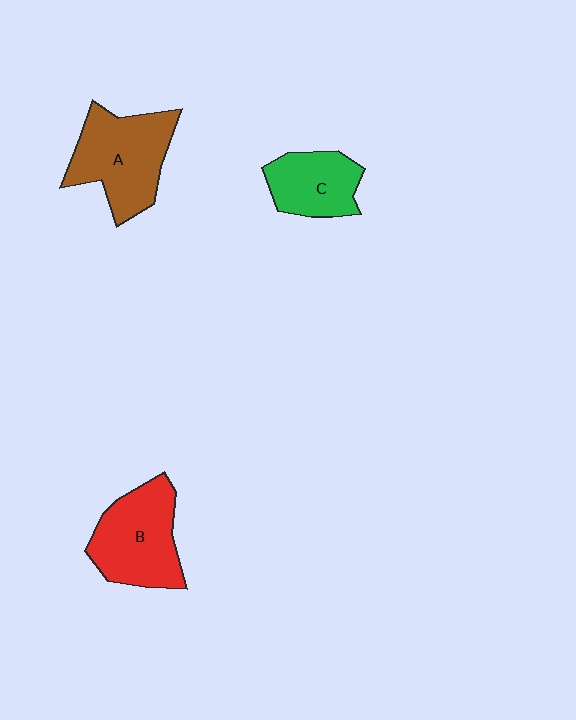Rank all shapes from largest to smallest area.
From largest to smallest: A (brown), B (red), C (green).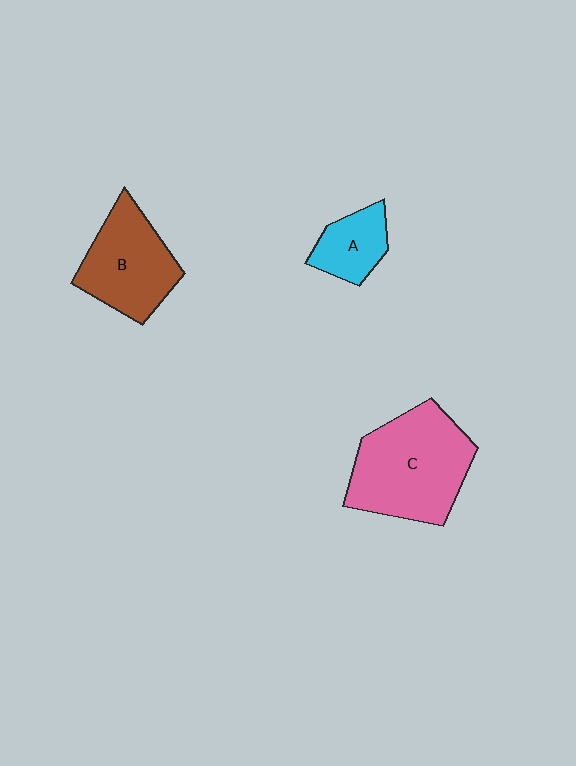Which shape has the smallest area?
Shape A (cyan).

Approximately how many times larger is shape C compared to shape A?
Approximately 2.6 times.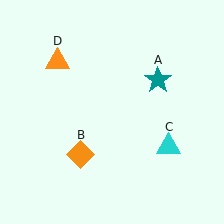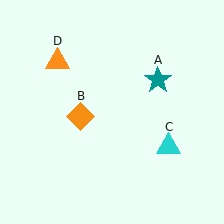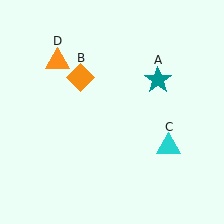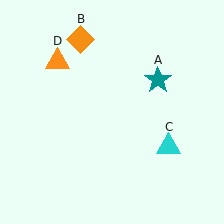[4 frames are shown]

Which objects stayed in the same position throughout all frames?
Teal star (object A) and cyan triangle (object C) and orange triangle (object D) remained stationary.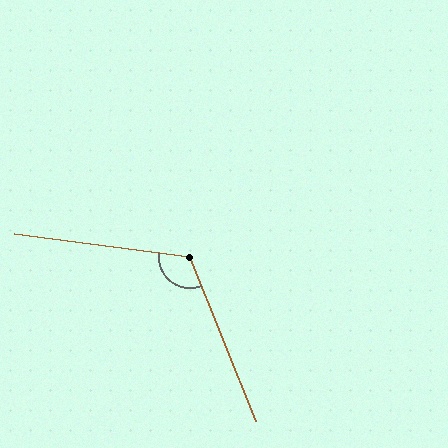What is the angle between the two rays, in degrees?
Approximately 119 degrees.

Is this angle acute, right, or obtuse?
It is obtuse.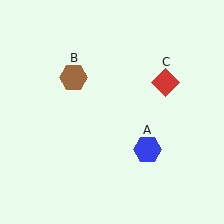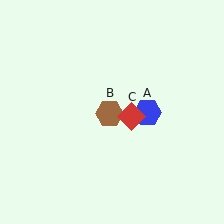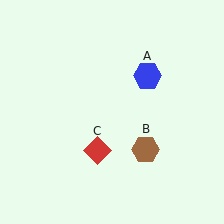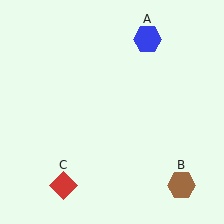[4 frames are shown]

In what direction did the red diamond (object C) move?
The red diamond (object C) moved down and to the left.